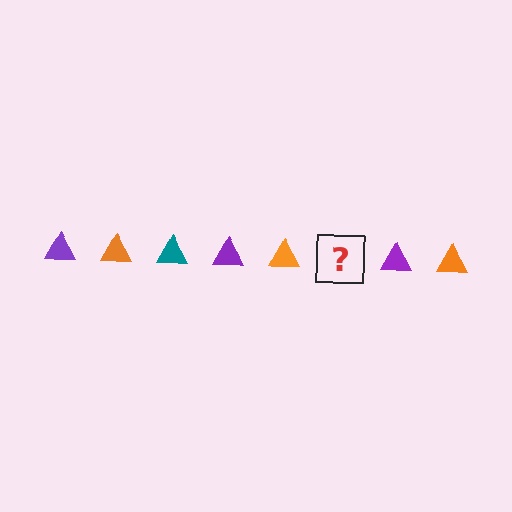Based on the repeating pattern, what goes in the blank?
The blank should be a teal triangle.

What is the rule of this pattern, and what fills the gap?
The rule is that the pattern cycles through purple, orange, teal triangles. The gap should be filled with a teal triangle.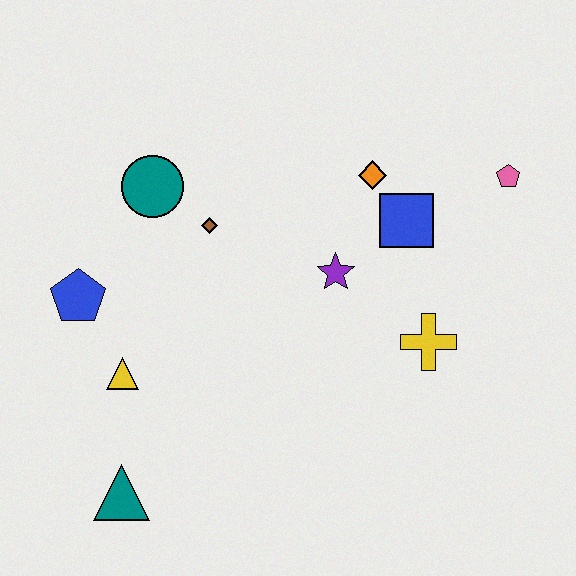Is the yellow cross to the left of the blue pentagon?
No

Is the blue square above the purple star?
Yes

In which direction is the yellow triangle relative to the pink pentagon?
The yellow triangle is to the left of the pink pentagon.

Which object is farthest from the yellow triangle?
The pink pentagon is farthest from the yellow triangle.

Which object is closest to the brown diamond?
The teal circle is closest to the brown diamond.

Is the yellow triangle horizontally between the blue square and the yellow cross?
No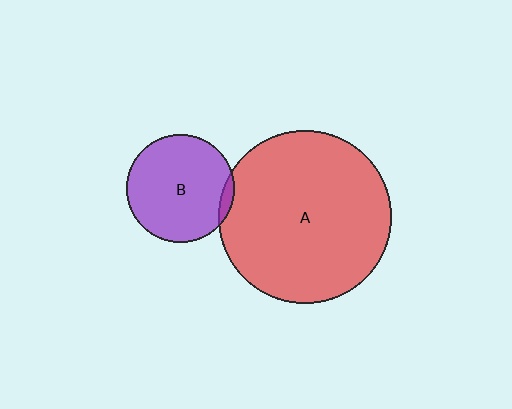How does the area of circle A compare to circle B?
Approximately 2.6 times.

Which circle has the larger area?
Circle A (red).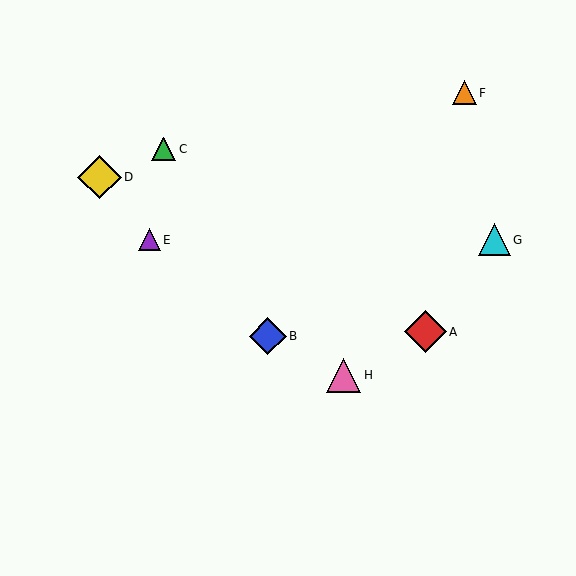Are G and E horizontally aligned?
Yes, both are at y≈240.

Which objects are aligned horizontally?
Objects E, G are aligned horizontally.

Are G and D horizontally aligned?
No, G is at y≈240 and D is at y≈177.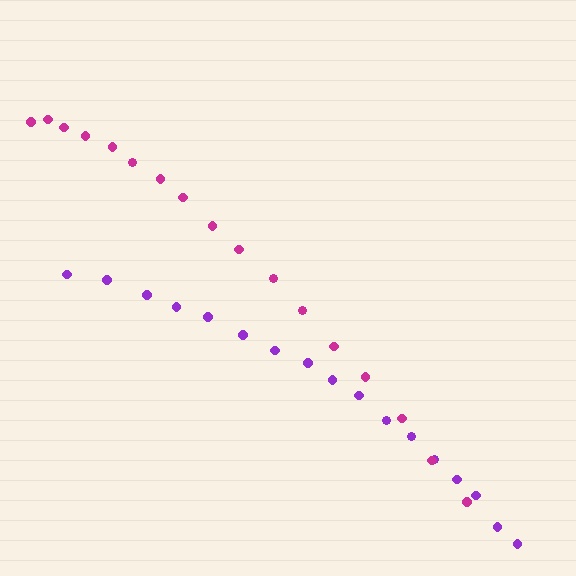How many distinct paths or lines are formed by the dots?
There are 2 distinct paths.